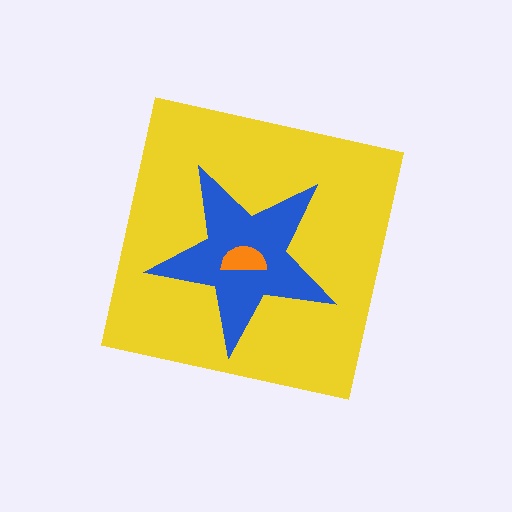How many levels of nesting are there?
3.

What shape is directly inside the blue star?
The orange semicircle.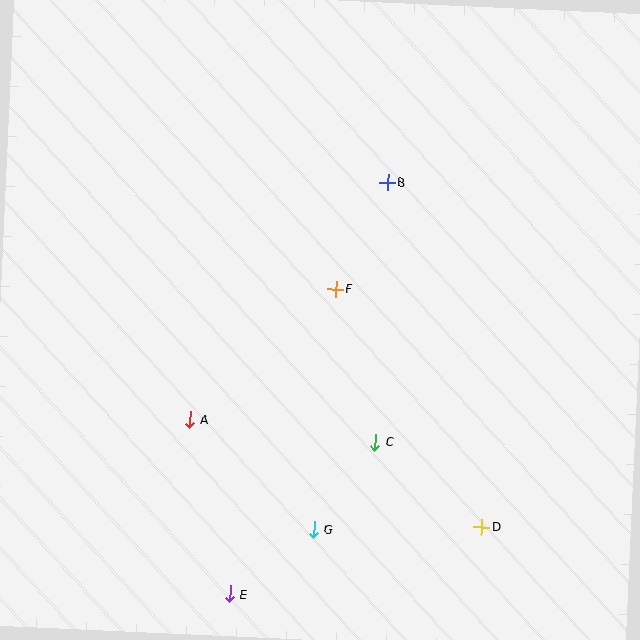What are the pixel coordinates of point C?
Point C is at (375, 442).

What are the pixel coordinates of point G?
Point G is at (314, 529).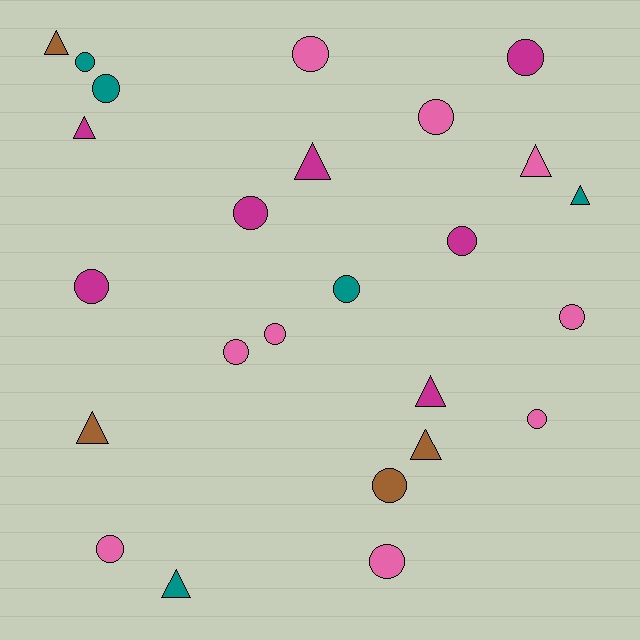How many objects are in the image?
There are 25 objects.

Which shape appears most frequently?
Circle, with 16 objects.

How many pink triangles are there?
There is 1 pink triangle.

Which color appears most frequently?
Pink, with 9 objects.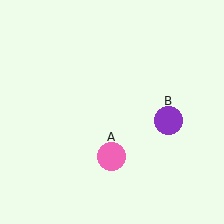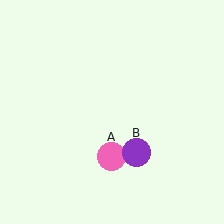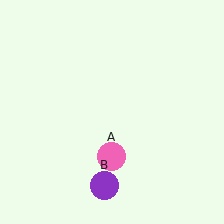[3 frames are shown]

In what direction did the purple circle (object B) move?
The purple circle (object B) moved down and to the left.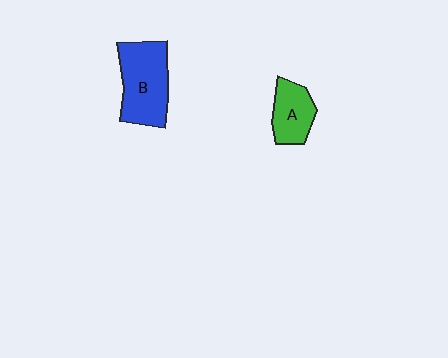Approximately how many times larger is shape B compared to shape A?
Approximately 1.7 times.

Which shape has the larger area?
Shape B (blue).